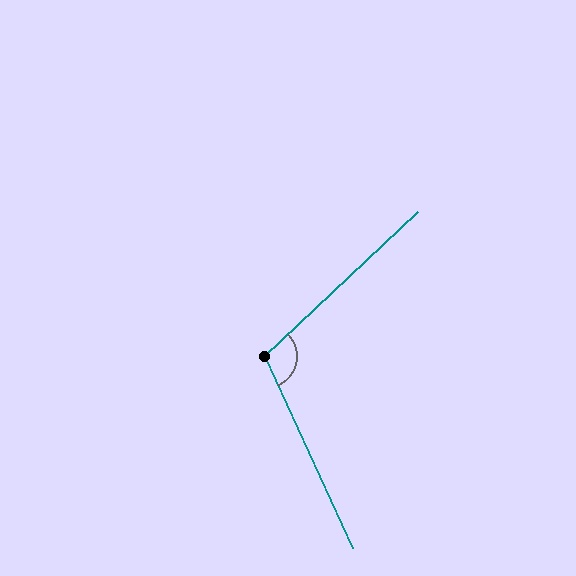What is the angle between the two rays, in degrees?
Approximately 109 degrees.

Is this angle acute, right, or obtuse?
It is obtuse.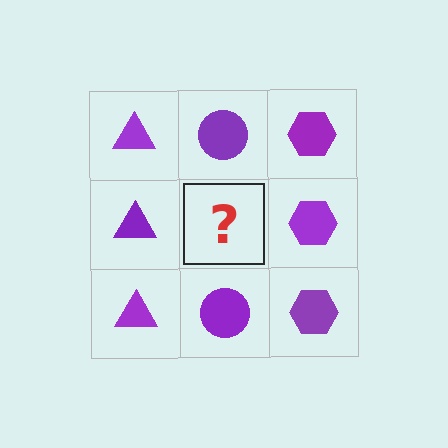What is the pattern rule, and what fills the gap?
The rule is that each column has a consistent shape. The gap should be filled with a purple circle.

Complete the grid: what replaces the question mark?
The question mark should be replaced with a purple circle.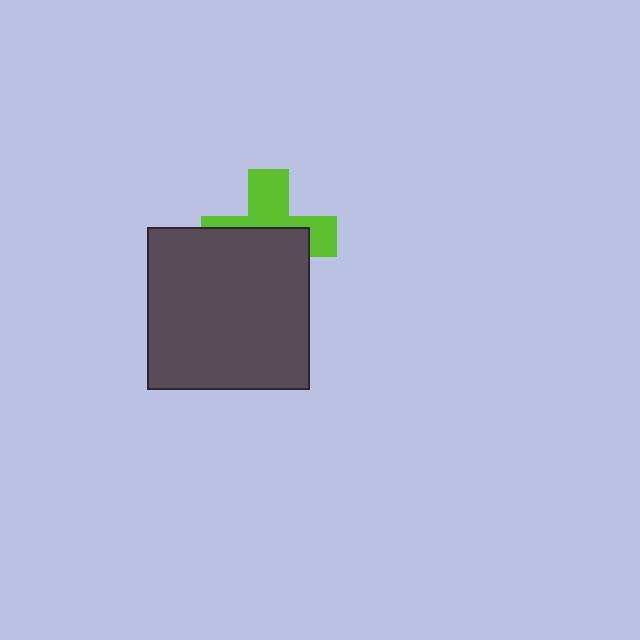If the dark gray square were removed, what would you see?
You would see the complete lime cross.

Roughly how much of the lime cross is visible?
About half of it is visible (roughly 46%).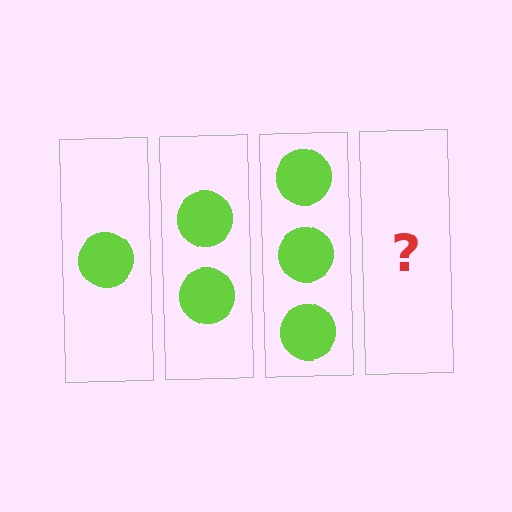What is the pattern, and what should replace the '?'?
The pattern is that each step adds one more circle. The '?' should be 4 circles.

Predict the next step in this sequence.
The next step is 4 circles.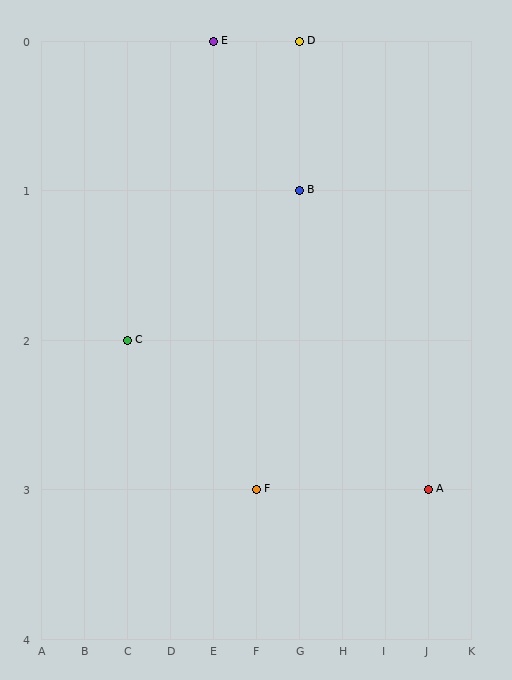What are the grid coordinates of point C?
Point C is at grid coordinates (C, 2).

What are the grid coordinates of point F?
Point F is at grid coordinates (F, 3).